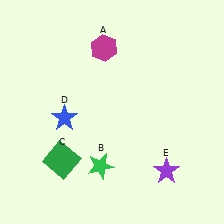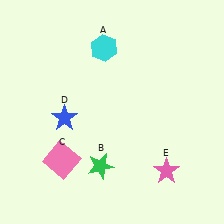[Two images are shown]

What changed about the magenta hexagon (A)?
In Image 1, A is magenta. In Image 2, it changed to cyan.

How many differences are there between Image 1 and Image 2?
There are 3 differences between the two images.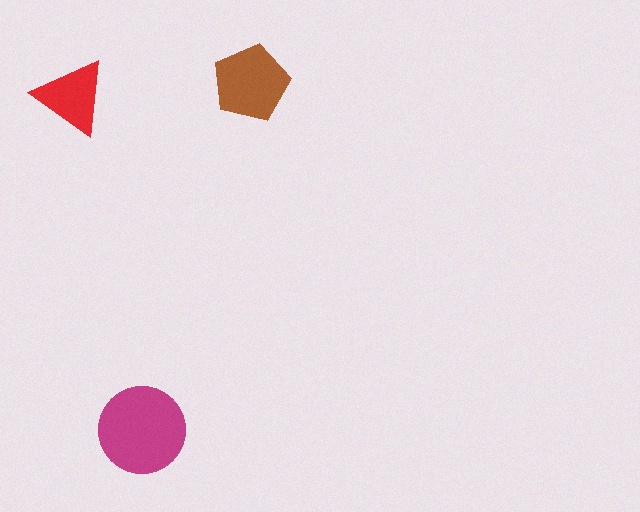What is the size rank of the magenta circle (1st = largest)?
1st.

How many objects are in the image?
There are 3 objects in the image.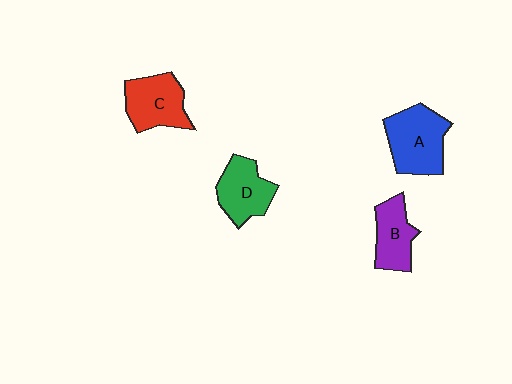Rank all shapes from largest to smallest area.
From largest to smallest: A (blue), C (red), D (green), B (purple).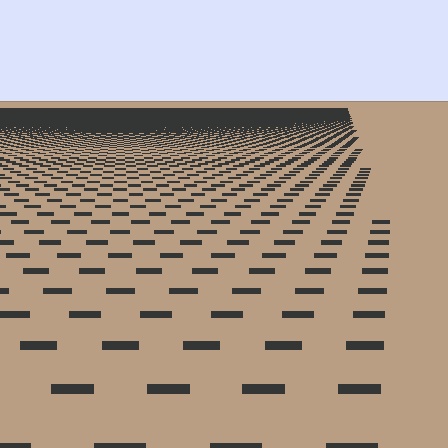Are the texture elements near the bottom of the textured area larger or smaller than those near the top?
Larger. Near the bottom, elements are closer to the viewer and appear at a bigger on-screen size.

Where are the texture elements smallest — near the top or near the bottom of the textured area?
Near the top.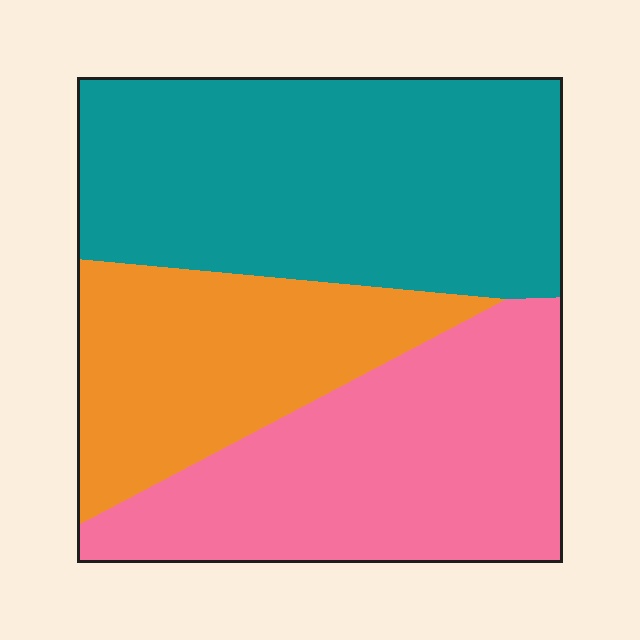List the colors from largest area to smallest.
From largest to smallest: teal, pink, orange.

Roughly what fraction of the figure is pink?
Pink takes up about one third (1/3) of the figure.